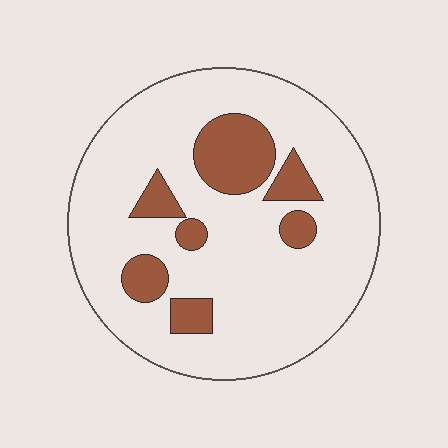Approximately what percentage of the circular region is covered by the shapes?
Approximately 20%.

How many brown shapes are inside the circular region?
7.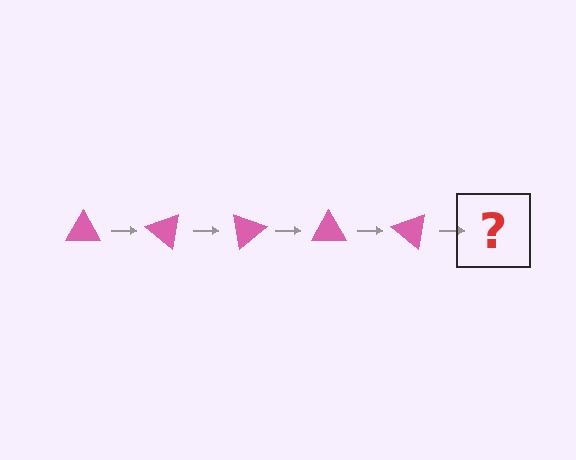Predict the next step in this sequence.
The next step is a pink triangle rotated 200 degrees.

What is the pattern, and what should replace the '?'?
The pattern is that the triangle rotates 40 degrees each step. The '?' should be a pink triangle rotated 200 degrees.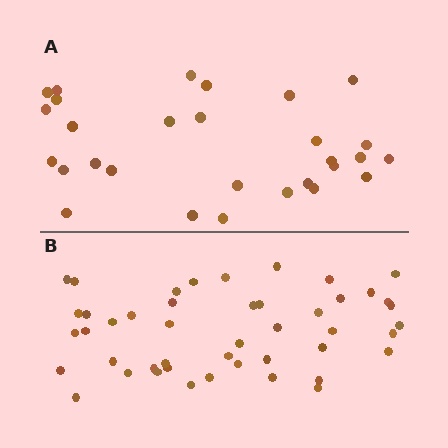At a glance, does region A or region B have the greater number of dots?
Region B (the bottom region) has more dots.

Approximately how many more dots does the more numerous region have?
Region B has approximately 15 more dots than region A.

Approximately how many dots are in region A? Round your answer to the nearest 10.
About 30 dots. (The exact count is 29, which rounds to 30.)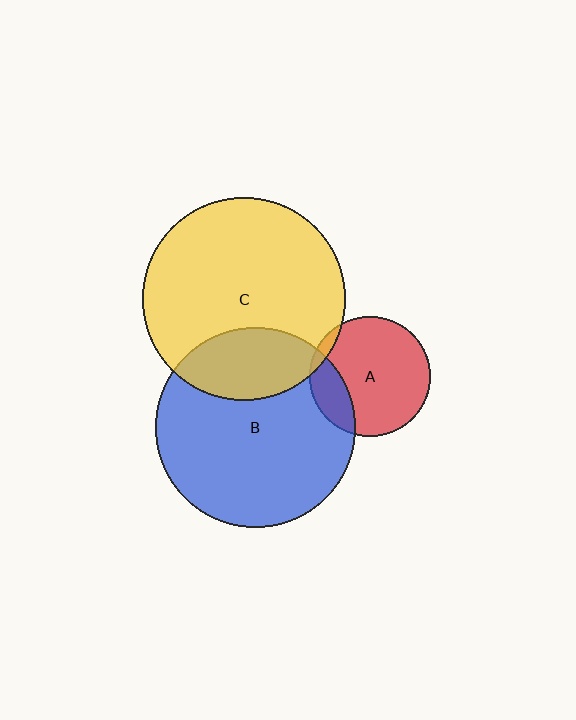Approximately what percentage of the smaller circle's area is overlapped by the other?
Approximately 5%.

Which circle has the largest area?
Circle C (yellow).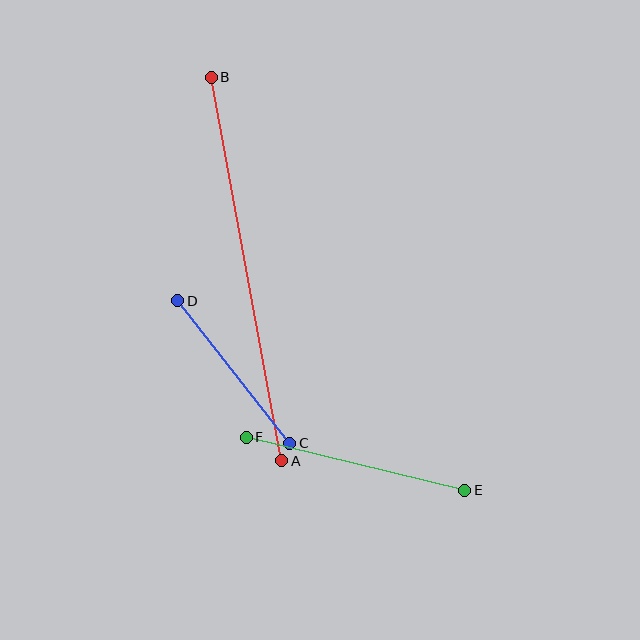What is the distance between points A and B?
The distance is approximately 390 pixels.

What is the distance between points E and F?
The distance is approximately 225 pixels.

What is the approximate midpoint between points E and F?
The midpoint is at approximately (356, 464) pixels.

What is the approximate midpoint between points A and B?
The midpoint is at approximately (246, 269) pixels.